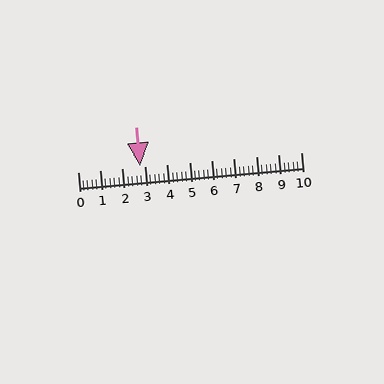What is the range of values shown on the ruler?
The ruler shows values from 0 to 10.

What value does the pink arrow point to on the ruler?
The pink arrow points to approximately 2.8.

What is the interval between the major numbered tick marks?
The major tick marks are spaced 1 units apart.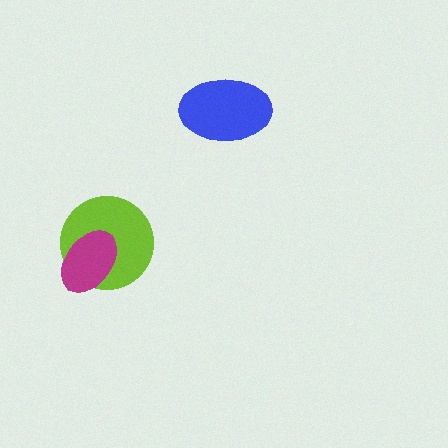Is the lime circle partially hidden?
Yes, it is partially covered by another shape.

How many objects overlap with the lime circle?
1 object overlaps with the lime circle.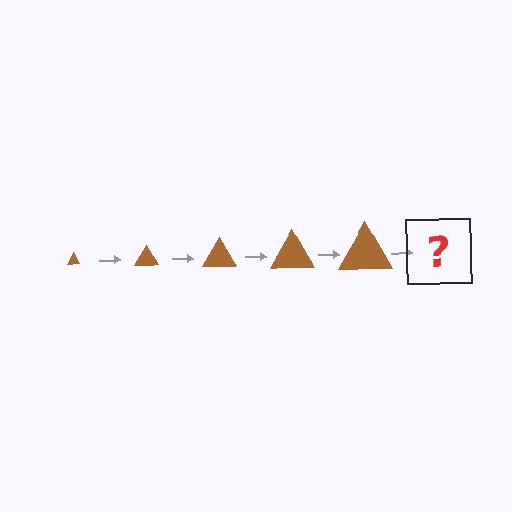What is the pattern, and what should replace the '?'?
The pattern is that the triangle gets progressively larger each step. The '?' should be a brown triangle, larger than the previous one.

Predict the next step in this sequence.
The next step is a brown triangle, larger than the previous one.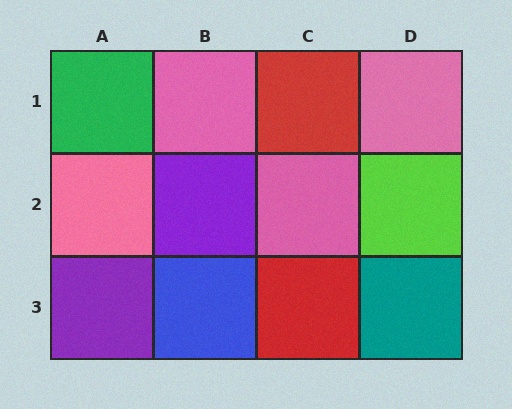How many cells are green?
1 cell is green.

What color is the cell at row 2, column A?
Pink.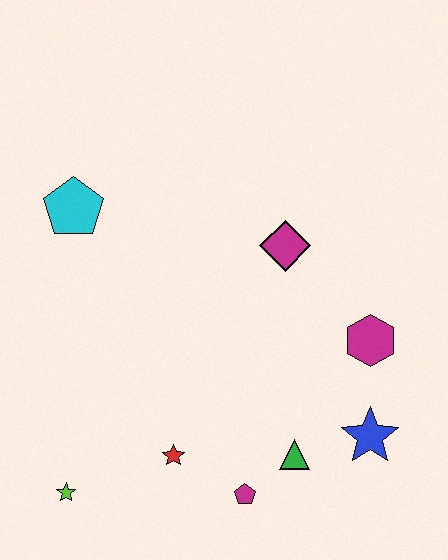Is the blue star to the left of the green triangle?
No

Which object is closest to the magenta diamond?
The magenta hexagon is closest to the magenta diamond.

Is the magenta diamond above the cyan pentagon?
No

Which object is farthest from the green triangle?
The cyan pentagon is farthest from the green triangle.